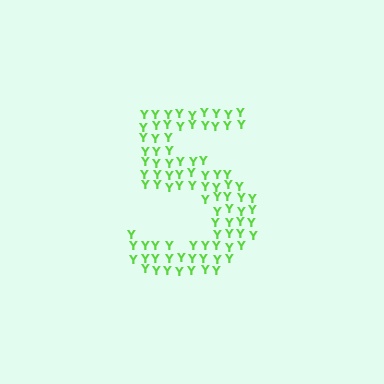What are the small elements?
The small elements are letter Y's.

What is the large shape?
The large shape is the digit 5.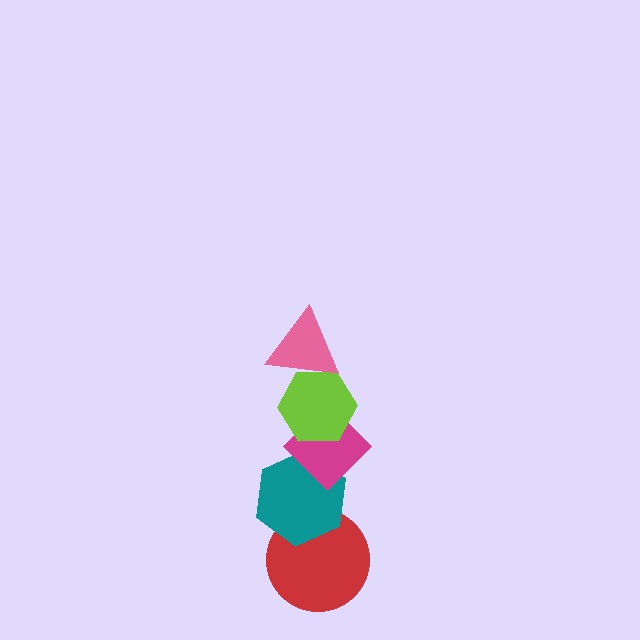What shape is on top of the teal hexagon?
The magenta diamond is on top of the teal hexagon.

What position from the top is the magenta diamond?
The magenta diamond is 3rd from the top.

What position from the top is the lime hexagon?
The lime hexagon is 2nd from the top.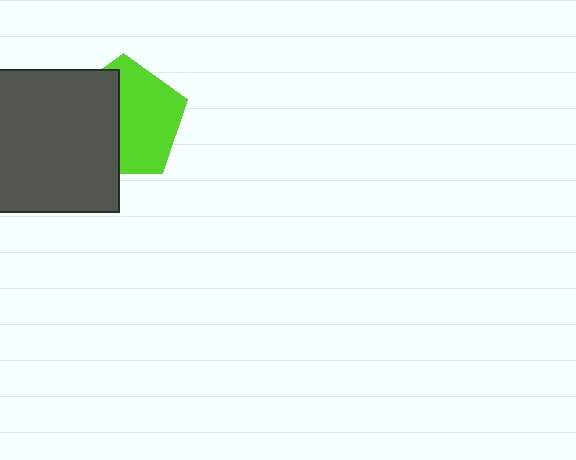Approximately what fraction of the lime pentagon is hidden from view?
Roughly 44% of the lime pentagon is hidden behind the dark gray rectangle.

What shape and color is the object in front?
The object in front is a dark gray rectangle.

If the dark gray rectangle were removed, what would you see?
You would see the complete lime pentagon.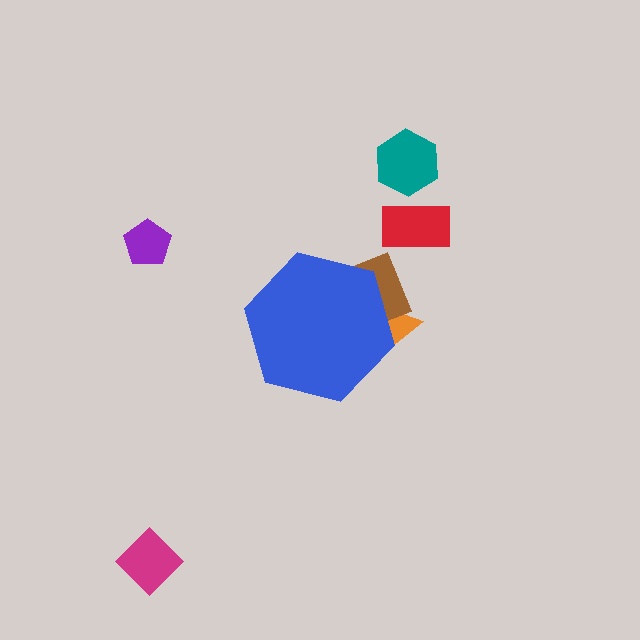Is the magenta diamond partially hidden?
No, the magenta diamond is fully visible.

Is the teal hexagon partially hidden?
No, the teal hexagon is fully visible.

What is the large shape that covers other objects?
A blue hexagon.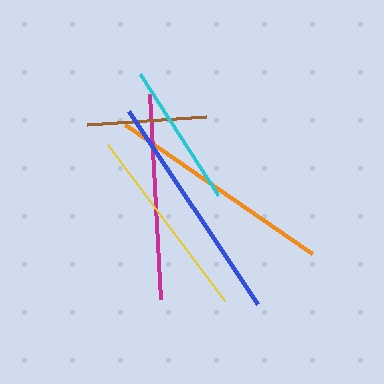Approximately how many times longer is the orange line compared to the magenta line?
The orange line is approximately 1.1 times the length of the magenta line.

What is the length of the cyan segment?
The cyan segment is approximately 144 pixels long.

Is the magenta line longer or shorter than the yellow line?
The magenta line is longer than the yellow line.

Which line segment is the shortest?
The brown line is the shortest at approximately 119 pixels.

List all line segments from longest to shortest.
From longest to shortest: blue, orange, magenta, yellow, cyan, brown.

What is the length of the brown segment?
The brown segment is approximately 119 pixels long.